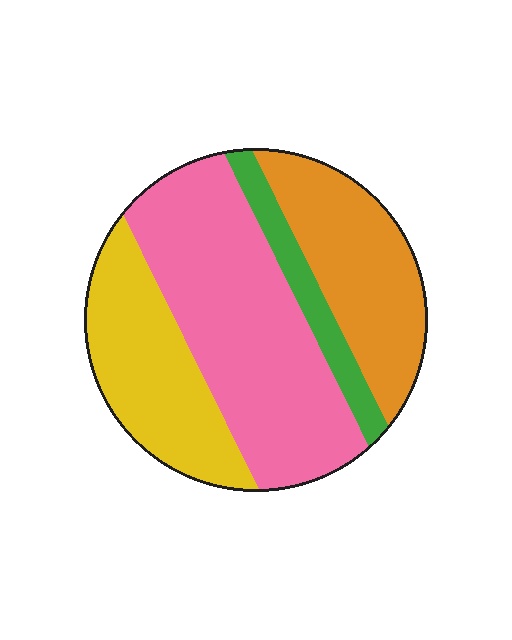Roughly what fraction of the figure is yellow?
Yellow takes up less than a quarter of the figure.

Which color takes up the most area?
Pink, at roughly 40%.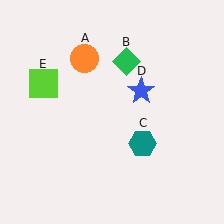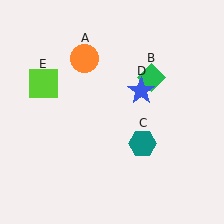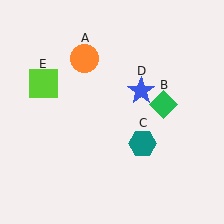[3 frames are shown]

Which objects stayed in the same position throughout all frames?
Orange circle (object A) and teal hexagon (object C) and blue star (object D) and lime square (object E) remained stationary.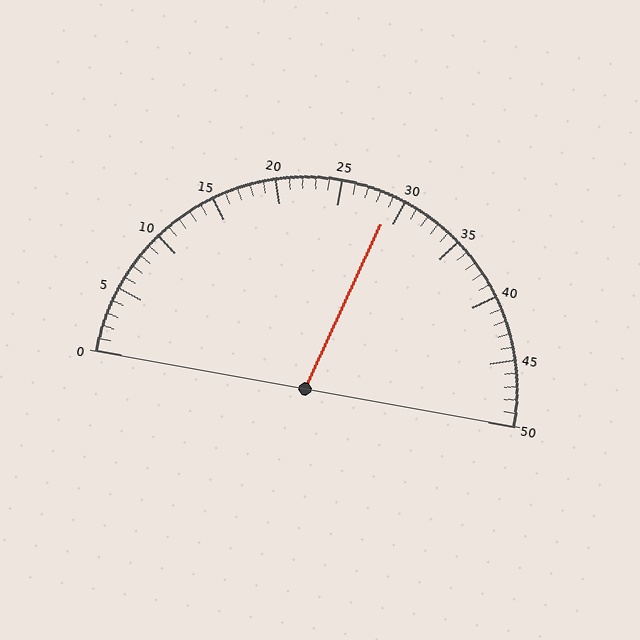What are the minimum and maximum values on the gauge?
The gauge ranges from 0 to 50.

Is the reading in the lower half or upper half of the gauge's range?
The reading is in the upper half of the range (0 to 50).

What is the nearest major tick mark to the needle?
The nearest major tick mark is 30.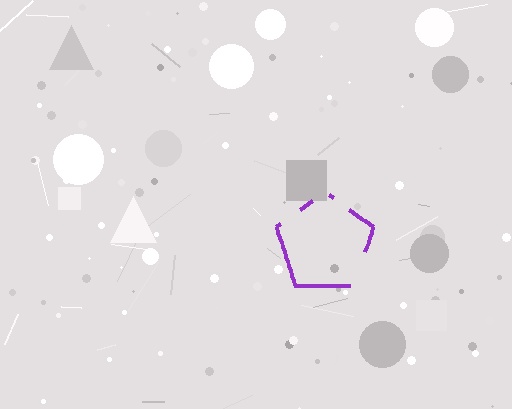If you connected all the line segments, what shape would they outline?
They would outline a pentagon.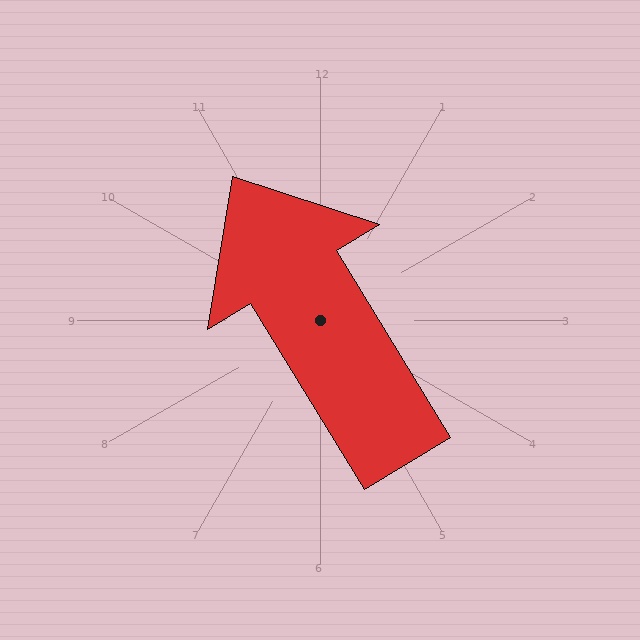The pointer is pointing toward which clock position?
Roughly 11 o'clock.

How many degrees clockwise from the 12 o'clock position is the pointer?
Approximately 329 degrees.